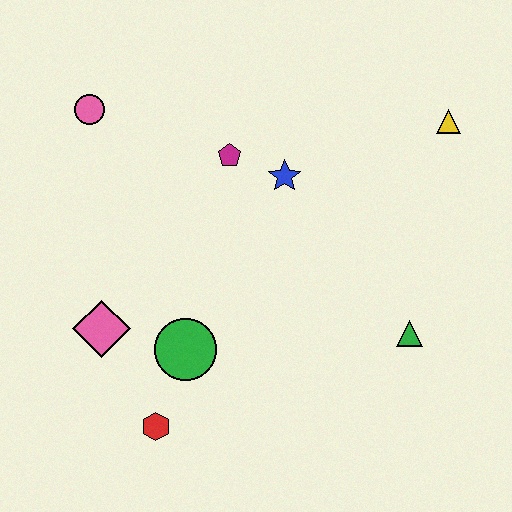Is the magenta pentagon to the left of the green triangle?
Yes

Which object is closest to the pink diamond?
The green circle is closest to the pink diamond.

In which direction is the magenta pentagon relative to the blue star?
The magenta pentagon is to the left of the blue star.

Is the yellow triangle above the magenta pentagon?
Yes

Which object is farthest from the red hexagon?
The yellow triangle is farthest from the red hexagon.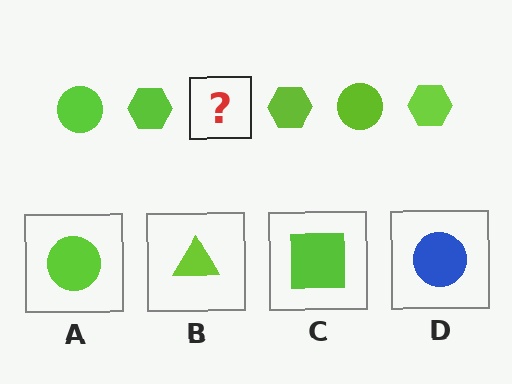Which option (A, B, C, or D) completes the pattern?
A.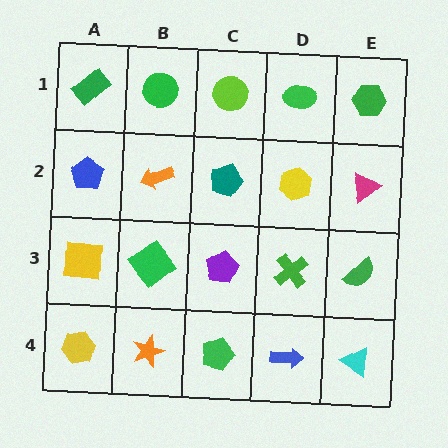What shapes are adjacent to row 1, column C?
A teal pentagon (row 2, column C), a green circle (row 1, column B), a green ellipse (row 1, column D).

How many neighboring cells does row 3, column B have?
4.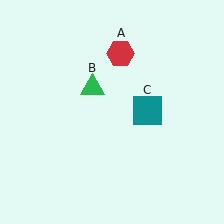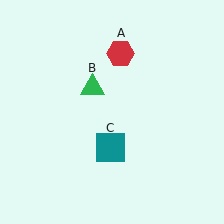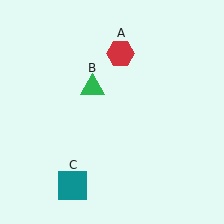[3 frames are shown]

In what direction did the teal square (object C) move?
The teal square (object C) moved down and to the left.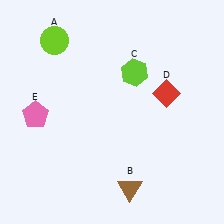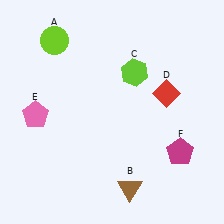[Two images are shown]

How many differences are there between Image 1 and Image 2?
There is 1 difference between the two images.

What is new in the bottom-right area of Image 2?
A magenta pentagon (F) was added in the bottom-right area of Image 2.